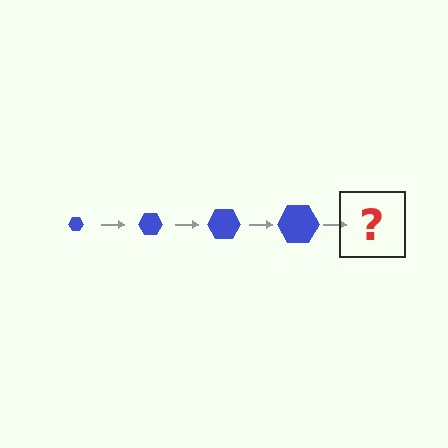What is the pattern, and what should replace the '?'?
The pattern is that the hexagon gets progressively larger each step. The '?' should be a blue hexagon, larger than the previous one.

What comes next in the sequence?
The next element should be a blue hexagon, larger than the previous one.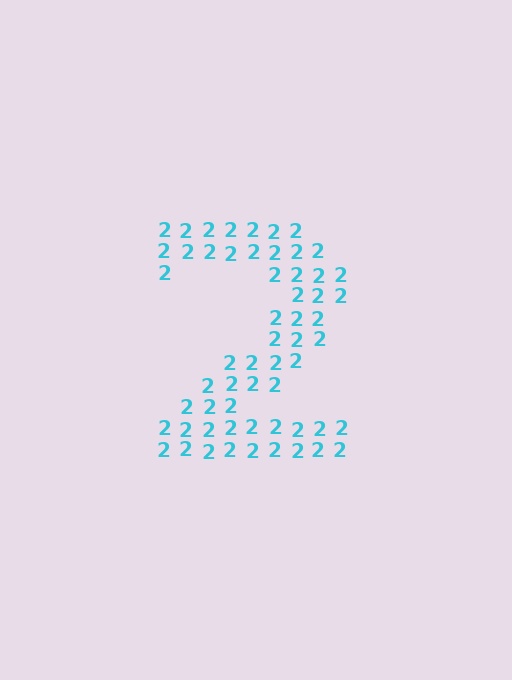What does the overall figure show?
The overall figure shows the digit 2.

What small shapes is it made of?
It is made of small digit 2's.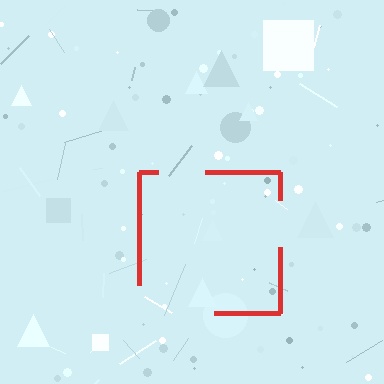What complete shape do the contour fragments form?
The contour fragments form a square.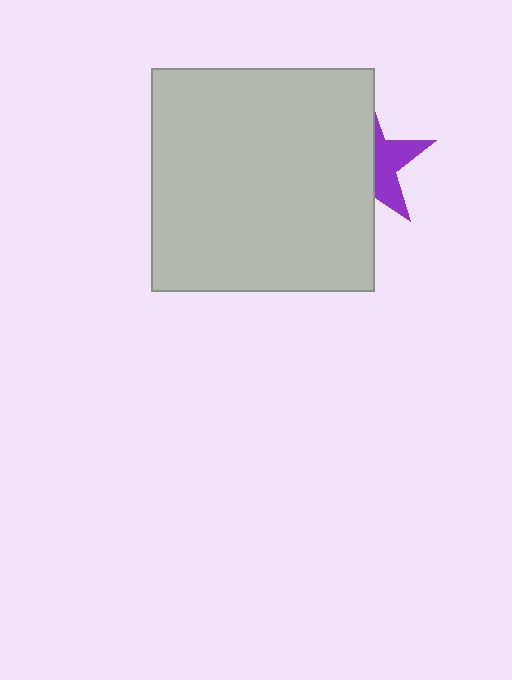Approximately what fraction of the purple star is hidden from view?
Roughly 62% of the purple star is hidden behind the light gray square.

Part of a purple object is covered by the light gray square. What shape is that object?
It is a star.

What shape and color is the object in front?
The object in front is a light gray square.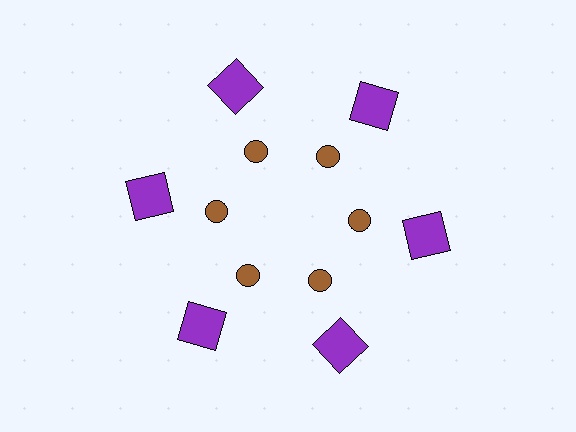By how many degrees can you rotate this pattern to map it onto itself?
The pattern maps onto itself every 60 degrees of rotation.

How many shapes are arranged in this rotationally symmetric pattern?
There are 12 shapes, arranged in 6 groups of 2.